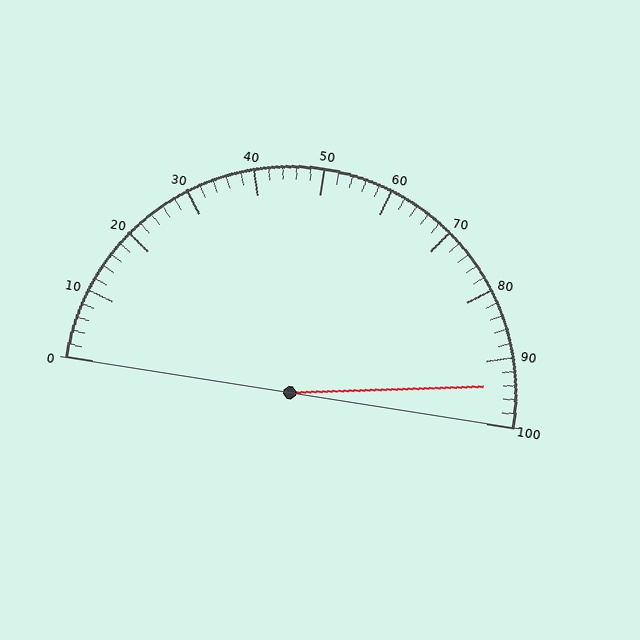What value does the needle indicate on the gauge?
The needle indicates approximately 94.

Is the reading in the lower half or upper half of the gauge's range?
The reading is in the upper half of the range (0 to 100).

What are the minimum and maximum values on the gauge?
The gauge ranges from 0 to 100.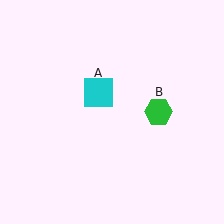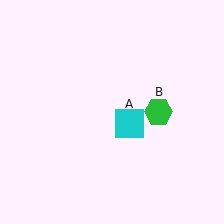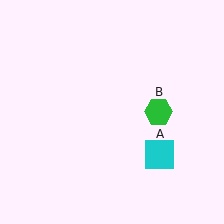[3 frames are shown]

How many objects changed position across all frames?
1 object changed position: cyan square (object A).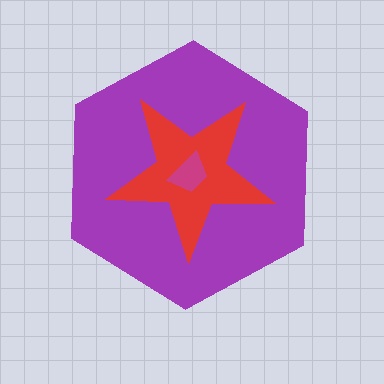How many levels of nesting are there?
3.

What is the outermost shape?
The purple hexagon.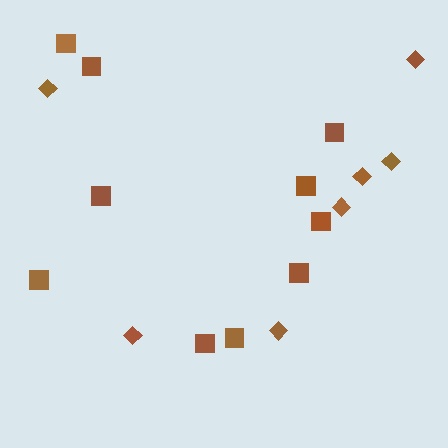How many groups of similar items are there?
There are 2 groups: one group of squares (10) and one group of diamonds (7).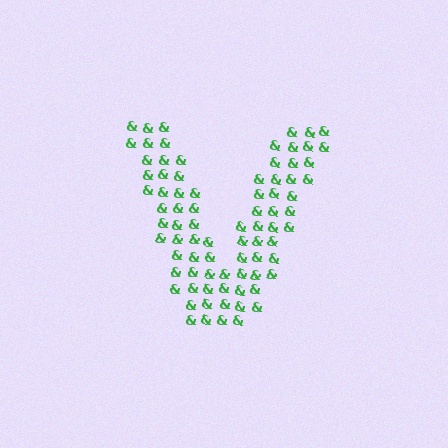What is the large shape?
The large shape is the letter V.